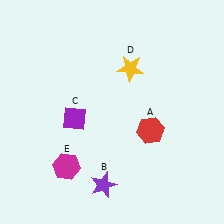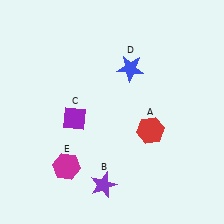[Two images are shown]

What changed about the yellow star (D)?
In Image 1, D is yellow. In Image 2, it changed to blue.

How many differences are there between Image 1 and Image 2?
There is 1 difference between the two images.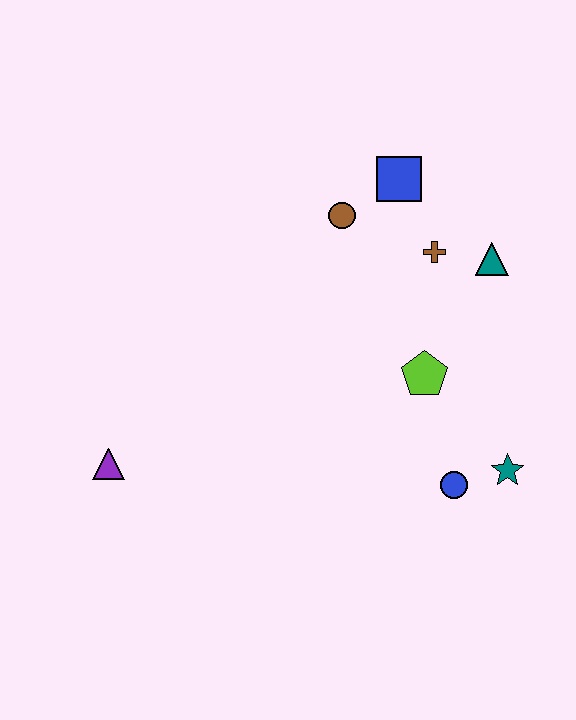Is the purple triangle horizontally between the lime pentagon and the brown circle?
No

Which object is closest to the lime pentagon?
The blue circle is closest to the lime pentagon.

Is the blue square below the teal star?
No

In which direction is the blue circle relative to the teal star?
The blue circle is to the left of the teal star.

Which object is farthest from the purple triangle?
The teal triangle is farthest from the purple triangle.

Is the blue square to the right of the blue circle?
No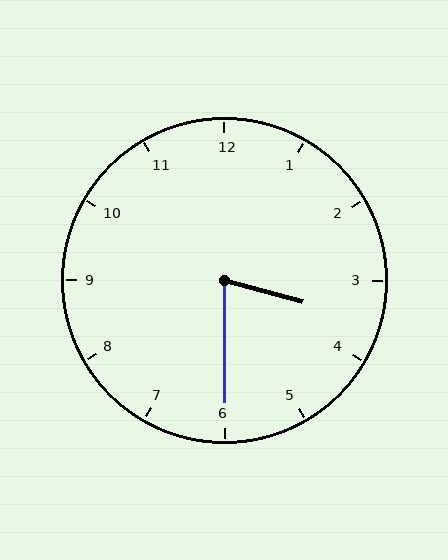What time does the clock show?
3:30.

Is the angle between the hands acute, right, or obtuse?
It is acute.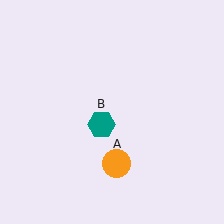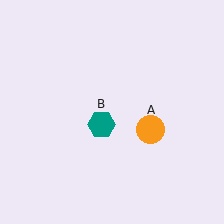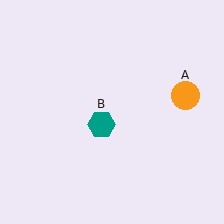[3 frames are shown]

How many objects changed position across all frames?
1 object changed position: orange circle (object A).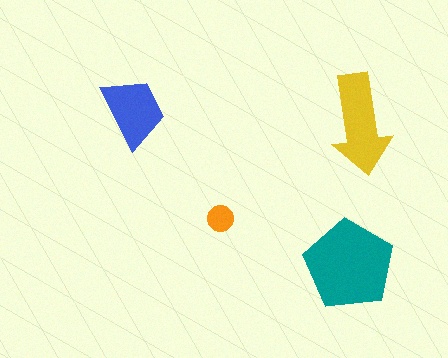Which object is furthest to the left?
The blue trapezoid is leftmost.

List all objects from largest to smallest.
The teal pentagon, the yellow arrow, the blue trapezoid, the orange circle.